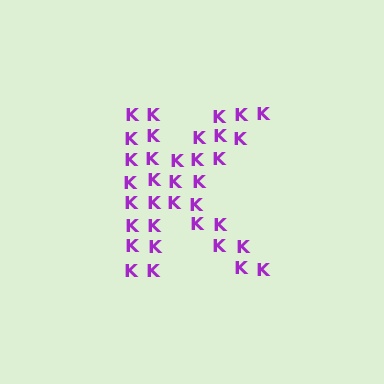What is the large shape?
The large shape is the letter K.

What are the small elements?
The small elements are letter K's.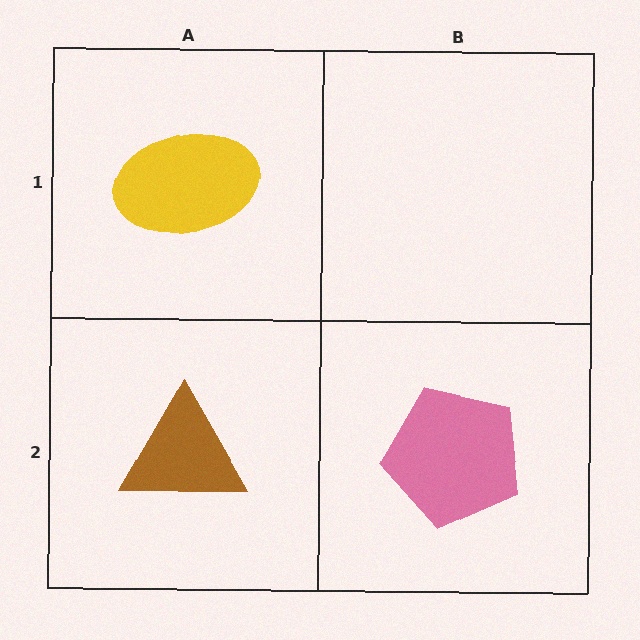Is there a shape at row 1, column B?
No, that cell is empty.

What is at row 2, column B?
A pink pentagon.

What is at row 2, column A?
A brown triangle.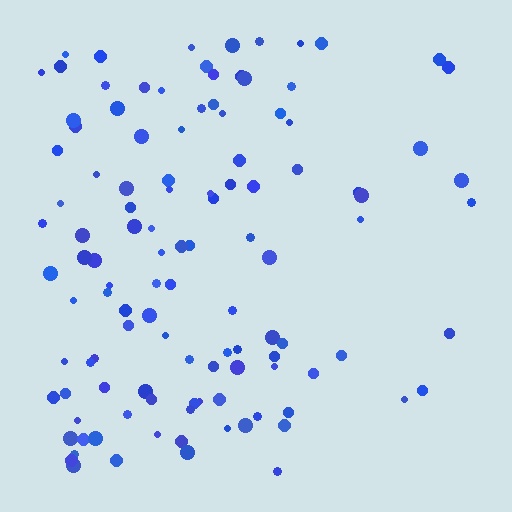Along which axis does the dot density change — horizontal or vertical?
Horizontal.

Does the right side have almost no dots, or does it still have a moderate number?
Still a moderate number, just noticeably fewer than the left.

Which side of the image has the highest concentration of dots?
The left.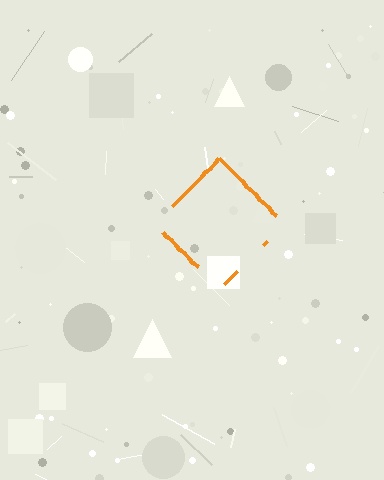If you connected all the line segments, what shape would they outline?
They would outline a diamond.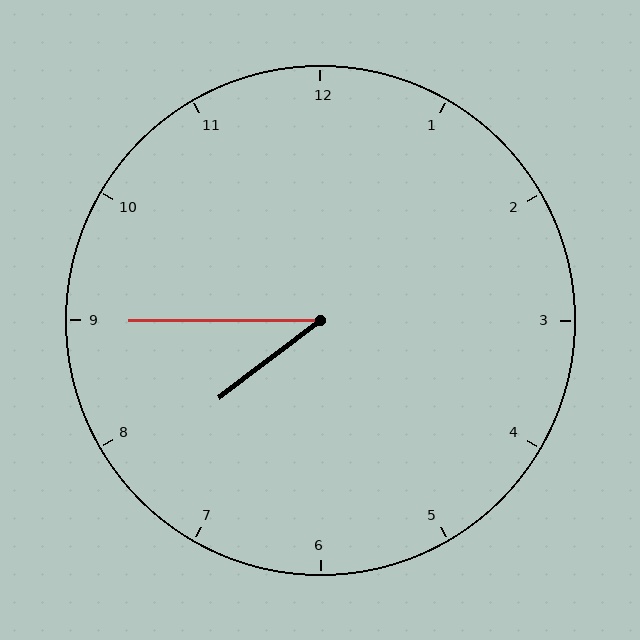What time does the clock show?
7:45.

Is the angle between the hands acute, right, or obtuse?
It is acute.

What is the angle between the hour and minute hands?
Approximately 38 degrees.